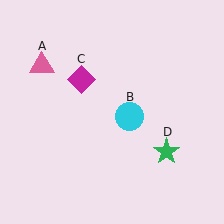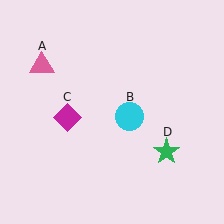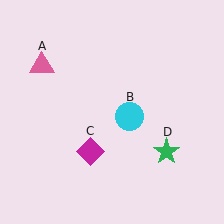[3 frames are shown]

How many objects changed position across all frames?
1 object changed position: magenta diamond (object C).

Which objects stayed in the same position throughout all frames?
Pink triangle (object A) and cyan circle (object B) and green star (object D) remained stationary.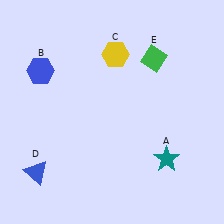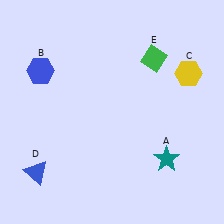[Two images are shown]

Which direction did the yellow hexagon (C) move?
The yellow hexagon (C) moved right.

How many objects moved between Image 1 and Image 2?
1 object moved between the two images.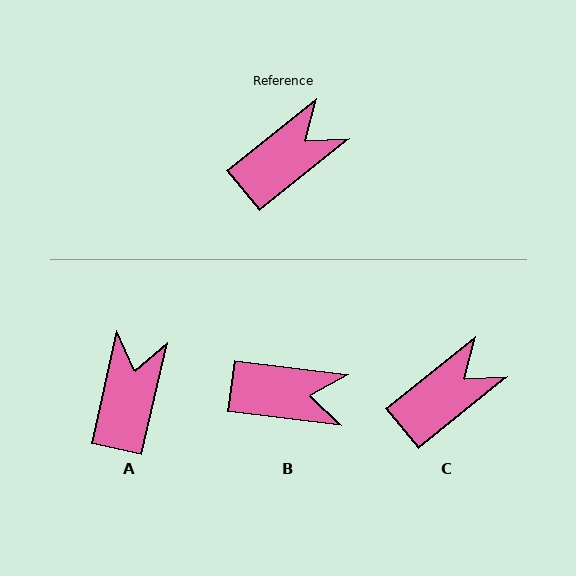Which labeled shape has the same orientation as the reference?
C.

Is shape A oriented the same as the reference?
No, it is off by about 38 degrees.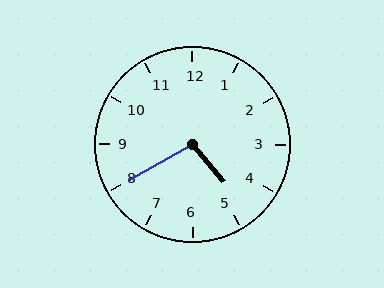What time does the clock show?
4:40.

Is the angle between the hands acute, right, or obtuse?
It is obtuse.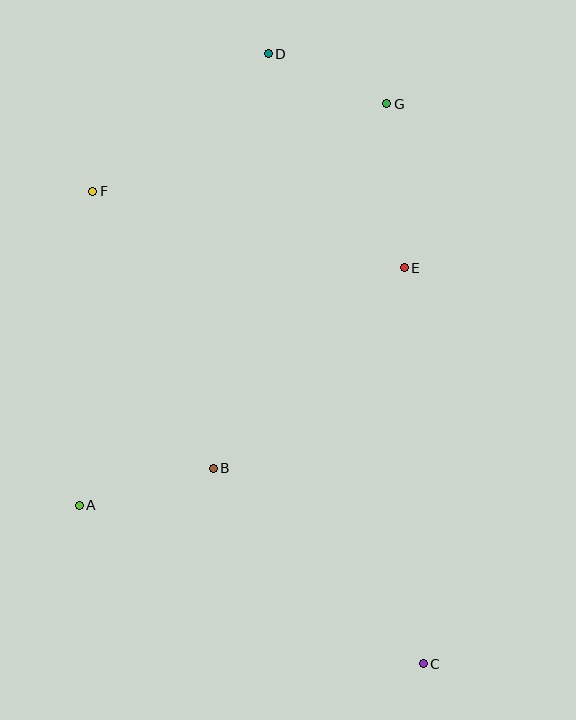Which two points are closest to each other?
Points D and G are closest to each other.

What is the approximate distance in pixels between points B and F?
The distance between B and F is approximately 302 pixels.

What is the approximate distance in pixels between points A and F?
The distance between A and F is approximately 314 pixels.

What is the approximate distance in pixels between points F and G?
The distance between F and G is approximately 307 pixels.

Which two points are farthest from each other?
Points C and D are farthest from each other.